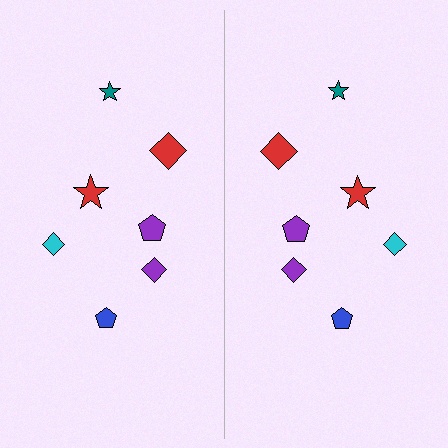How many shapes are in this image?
There are 14 shapes in this image.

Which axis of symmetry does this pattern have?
The pattern has a vertical axis of symmetry running through the center of the image.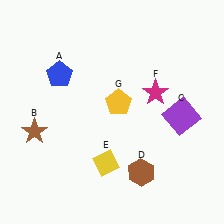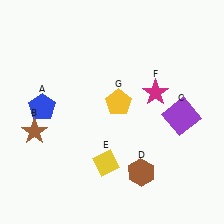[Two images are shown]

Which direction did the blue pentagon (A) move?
The blue pentagon (A) moved down.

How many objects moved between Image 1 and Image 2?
1 object moved between the two images.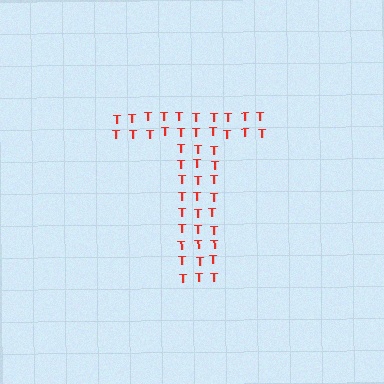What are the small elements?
The small elements are letter T's.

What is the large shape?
The large shape is the letter T.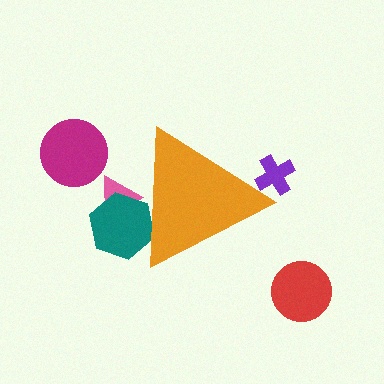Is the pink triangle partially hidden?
Yes, the pink triangle is partially hidden behind the orange triangle.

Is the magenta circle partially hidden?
No, the magenta circle is fully visible.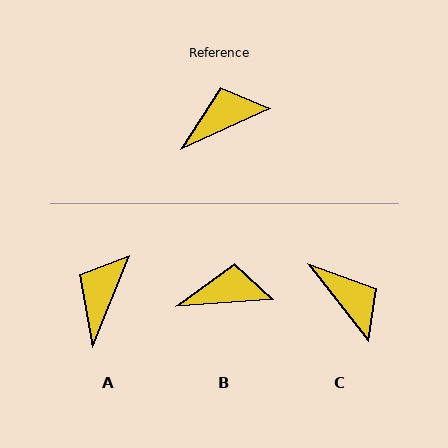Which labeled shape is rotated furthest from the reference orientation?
C, about 76 degrees away.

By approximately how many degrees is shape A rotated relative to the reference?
Approximately 43 degrees counter-clockwise.